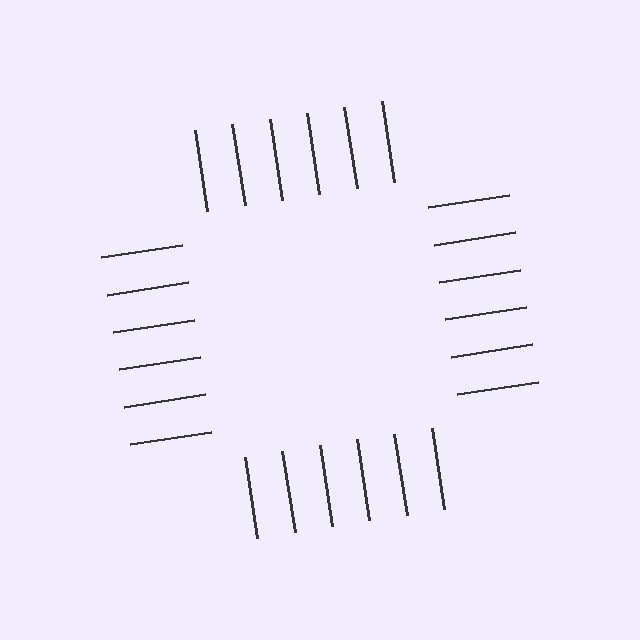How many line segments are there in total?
24 — 6 along each of the 4 edges.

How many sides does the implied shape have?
4 sides — the line-ends trace a square.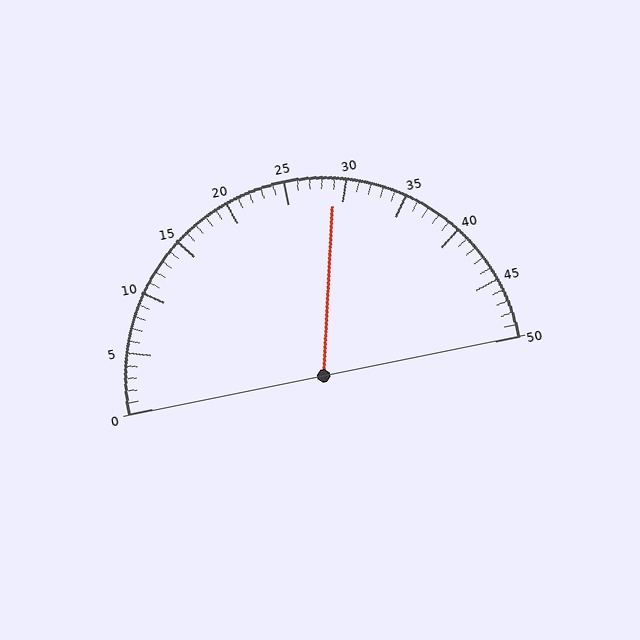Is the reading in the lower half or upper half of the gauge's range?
The reading is in the upper half of the range (0 to 50).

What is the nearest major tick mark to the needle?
The nearest major tick mark is 30.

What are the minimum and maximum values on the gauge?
The gauge ranges from 0 to 50.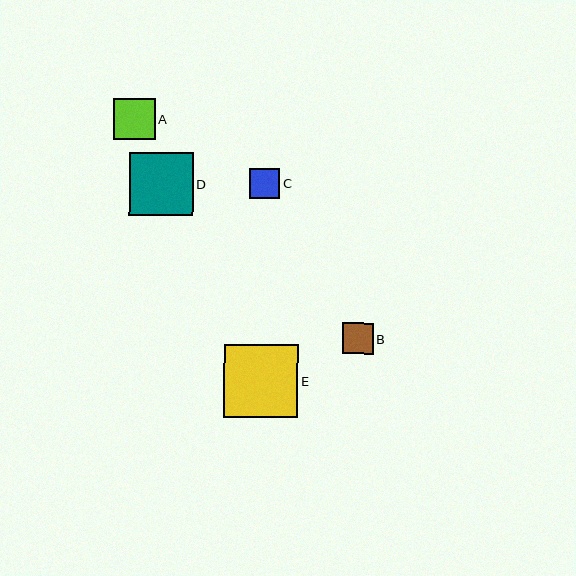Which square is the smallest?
Square C is the smallest with a size of approximately 30 pixels.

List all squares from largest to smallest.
From largest to smallest: E, D, A, B, C.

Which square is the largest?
Square E is the largest with a size of approximately 74 pixels.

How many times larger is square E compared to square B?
Square E is approximately 2.4 times the size of square B.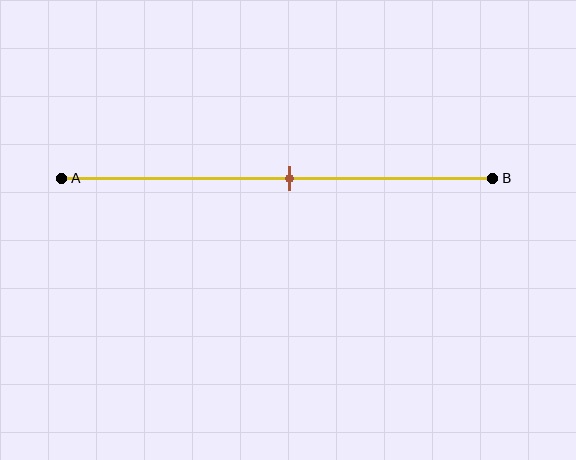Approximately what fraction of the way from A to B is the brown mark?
The brown mark is approximately 55% of the way from A to B.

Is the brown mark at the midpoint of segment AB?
Yes, the mark is approximately at the midpoint.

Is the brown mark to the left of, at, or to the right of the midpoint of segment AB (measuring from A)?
The brown mark is approximately at the midpoint of segment AB.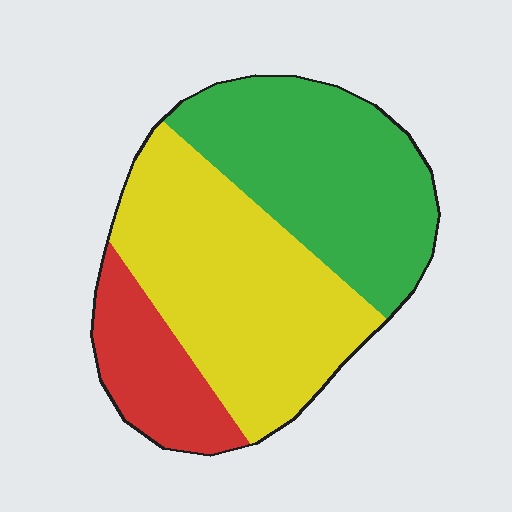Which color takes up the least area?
Red, at roughly 15%.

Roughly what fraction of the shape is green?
Green takes up between a third and a half of the shape.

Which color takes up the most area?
Yellow, at roughly 45%.